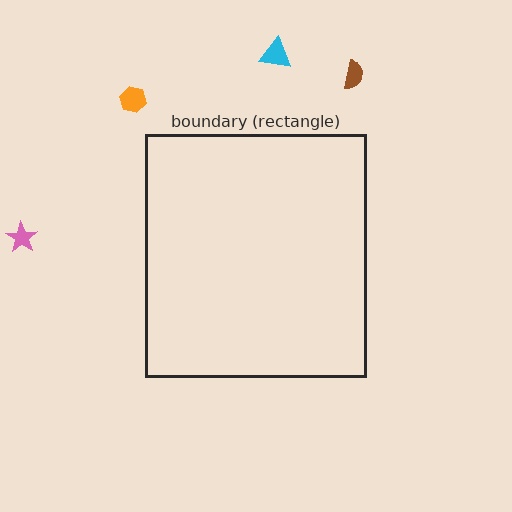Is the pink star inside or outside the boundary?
Outside.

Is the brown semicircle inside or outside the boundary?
Outside.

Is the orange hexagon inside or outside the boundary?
Outside.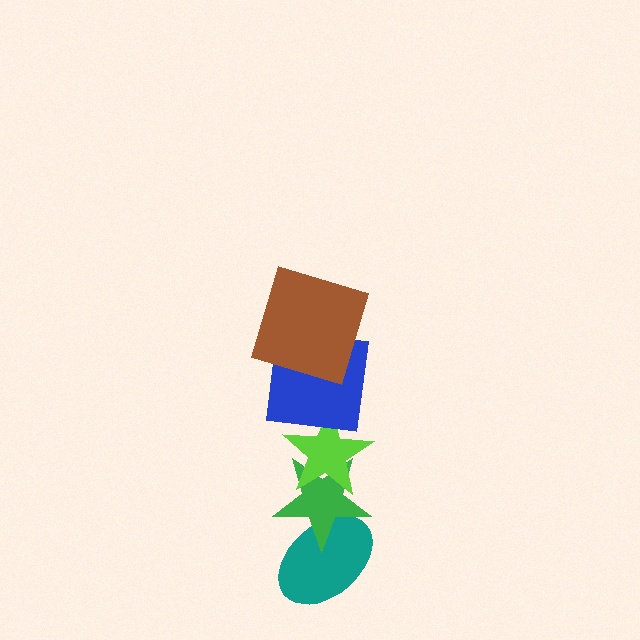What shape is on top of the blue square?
The brown square is on top of the blue square.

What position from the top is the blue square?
The blue square is 2nd from the top.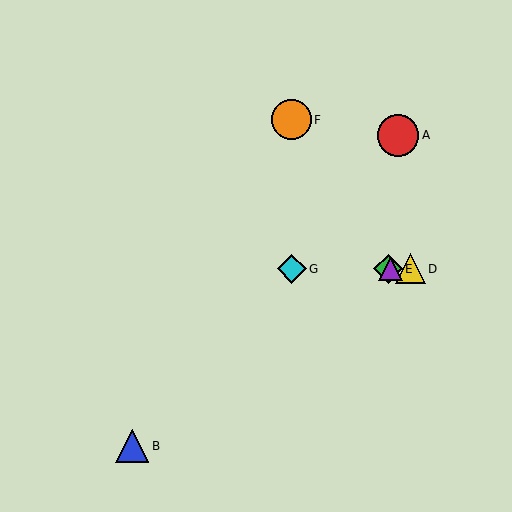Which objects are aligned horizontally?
Objects C, D, E, G are aligned horizontally.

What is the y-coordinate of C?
Object C is at y≈269.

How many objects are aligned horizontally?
4 objects (C, D, E, G) are aligned horizontally.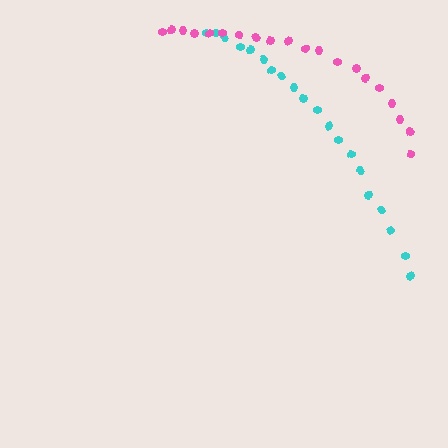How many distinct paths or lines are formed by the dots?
There are 2 distinct paths.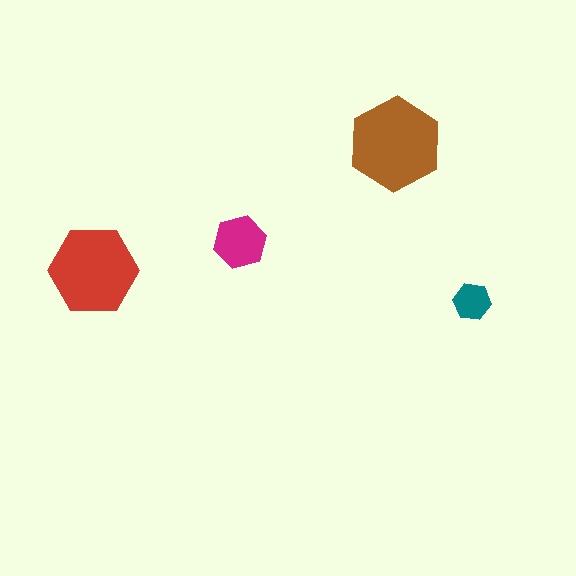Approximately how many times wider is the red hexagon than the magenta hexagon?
About 1.5 times wider.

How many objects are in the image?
There are 4 objects in the image.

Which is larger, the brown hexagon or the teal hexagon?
The brown one.